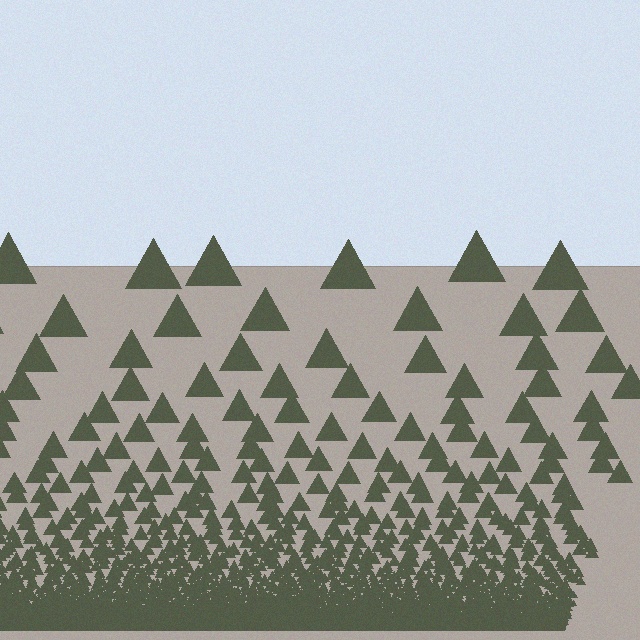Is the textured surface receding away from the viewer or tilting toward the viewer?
The surface appears to tilt toward the viewer. Texture elements get larger and sparser toward the top.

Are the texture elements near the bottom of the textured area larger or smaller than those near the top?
Smaller. The gradient is inverted — elements near the bottom are smaller and denser.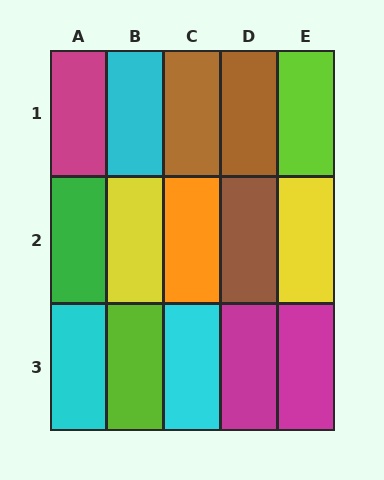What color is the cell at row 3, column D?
Magenta.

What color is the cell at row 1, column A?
Magenta.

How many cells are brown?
3 cells are brown.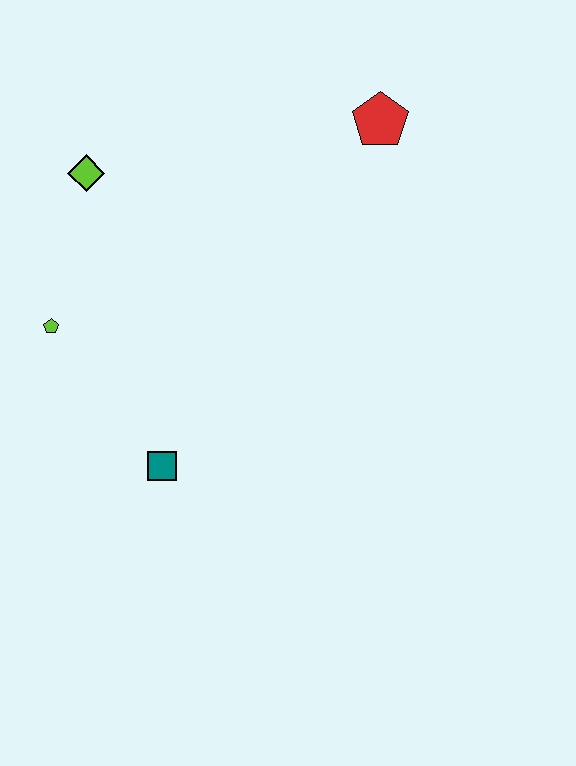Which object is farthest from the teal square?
The red pentagon is farthest from the teal square.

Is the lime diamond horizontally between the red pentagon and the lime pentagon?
Yes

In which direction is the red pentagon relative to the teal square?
The red pentagon is above the teal square.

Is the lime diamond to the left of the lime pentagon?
No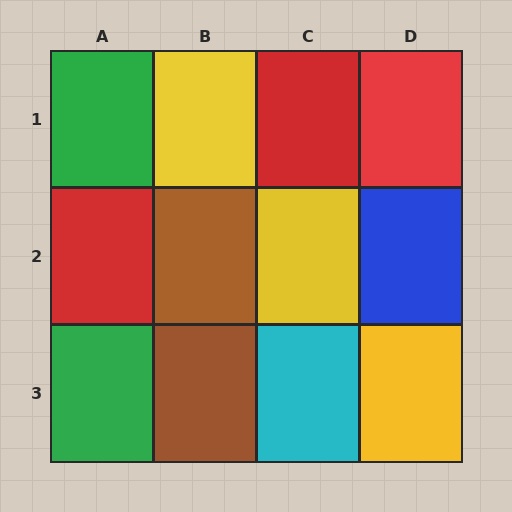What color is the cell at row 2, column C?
Yellow.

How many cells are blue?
1 cell is blue.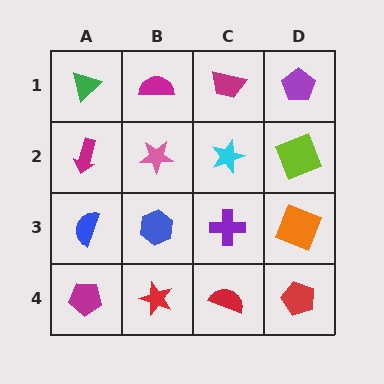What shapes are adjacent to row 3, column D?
A lime square (row 2, column D), a red pentagon (row 4, column D), a purple cross (row 3, column C).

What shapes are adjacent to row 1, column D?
A lime square (row 2, column D), a magenta trapezoid (row 1, column C).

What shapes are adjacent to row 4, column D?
An orange square (row 3, column D), a red semicircle (row 4, column C).